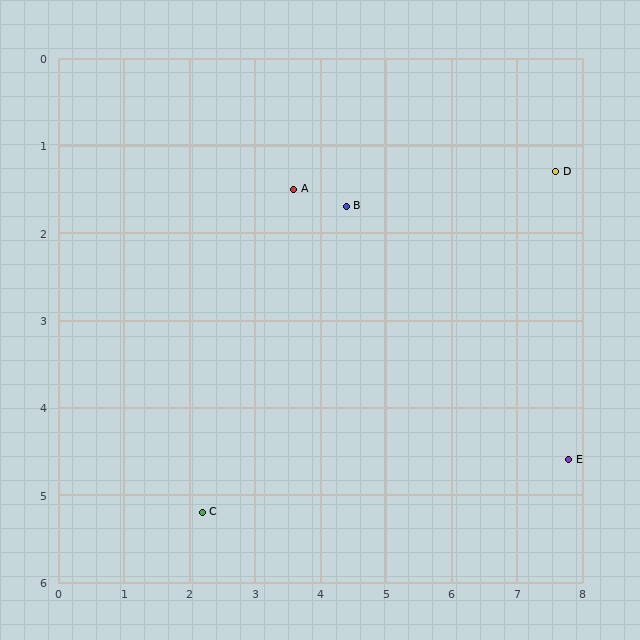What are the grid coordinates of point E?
Point E is at approximately (7.8, 4.6).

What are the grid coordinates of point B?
Point B is at approximately (4.4, 1.7).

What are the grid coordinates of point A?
Point A is at approximately (3.6, 1.5).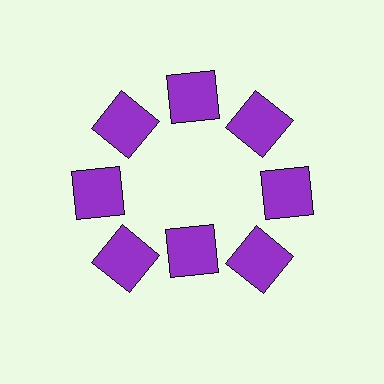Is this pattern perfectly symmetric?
No. The 8 purple squares are arranged in a ring, but one element near the 6 o'clock position is pulled inward toward the center, breaking the 8-fold rotational symmetry.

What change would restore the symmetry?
The symmetry would be restored by moving it outward, back onto the ring so that all 8 squares sit at equal angles and equal distance from the center.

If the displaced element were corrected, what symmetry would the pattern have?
It would have 8-fold rotational symmetry — the pattern would map onto itself every 45 degrees.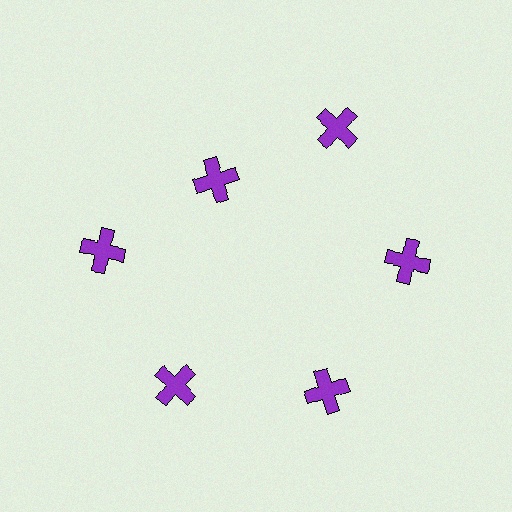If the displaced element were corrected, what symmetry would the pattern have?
It would have 6-fold rotational symmetry — the pattern would map onto itself every 60 degrees.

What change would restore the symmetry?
The symmetry would be restored by moving it outward, back onto the ring so that all 6 crosses sit at equal angles and equal distance from the center.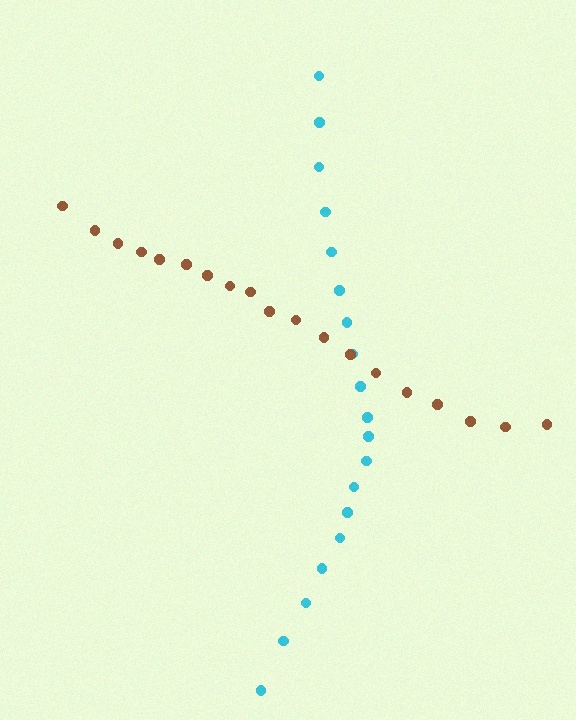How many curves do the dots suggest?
There are 2 distinct paths.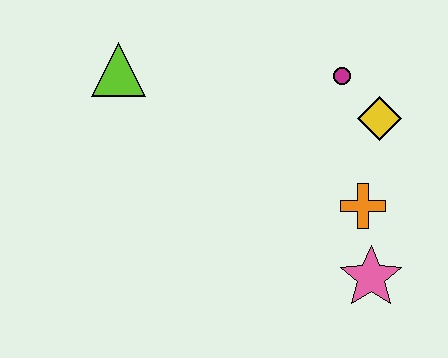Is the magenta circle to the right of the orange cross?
No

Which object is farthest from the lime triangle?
The pink star is farthest from the lime triangle.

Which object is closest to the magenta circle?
The yellow diamond is closest to the magenta circle.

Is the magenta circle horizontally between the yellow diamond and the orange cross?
No